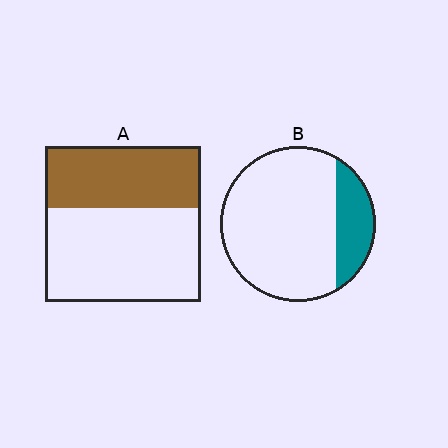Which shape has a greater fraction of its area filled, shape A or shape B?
Shape A.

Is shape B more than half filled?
No.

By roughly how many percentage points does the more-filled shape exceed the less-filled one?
By roughly 20 percentage points (A over B).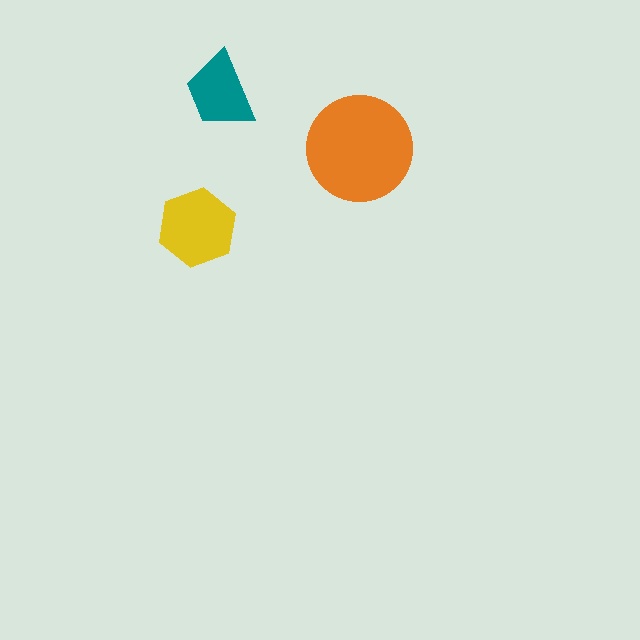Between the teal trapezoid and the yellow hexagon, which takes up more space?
The yellow hexagon.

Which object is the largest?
The orange circle.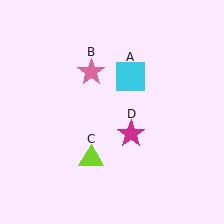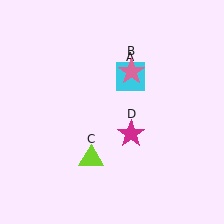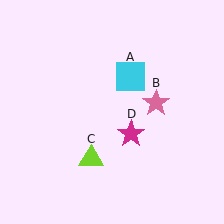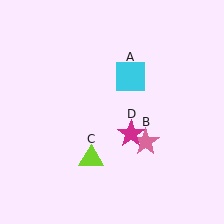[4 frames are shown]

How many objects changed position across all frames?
1 object changed position: pink star (object B).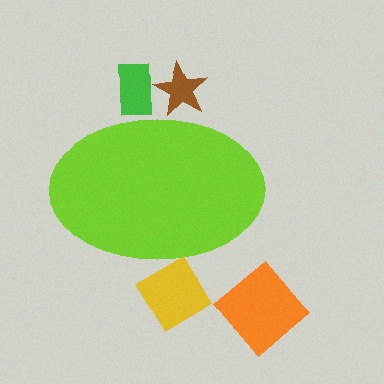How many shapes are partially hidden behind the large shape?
3 shapes are partially hidden.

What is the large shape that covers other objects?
A lime ellipse.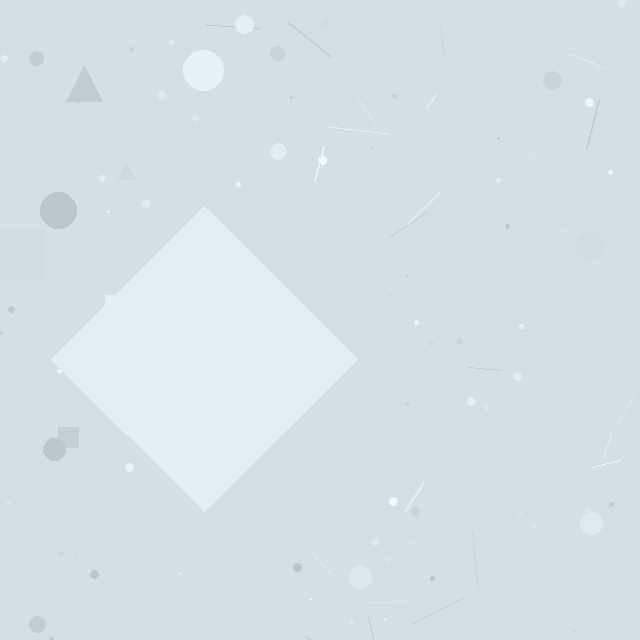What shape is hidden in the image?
A diamond is hidden in the image.